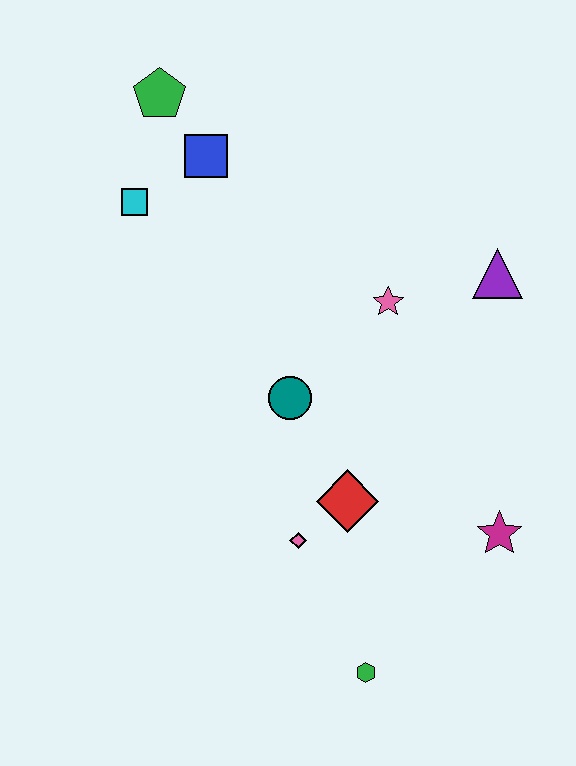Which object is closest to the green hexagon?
The pink diamond is closest to the green hexagon.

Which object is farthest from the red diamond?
The green pentagon is farthest from the red diamond.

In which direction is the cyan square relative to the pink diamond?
The cyan square is above the pink diamond.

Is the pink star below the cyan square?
Yes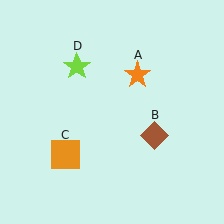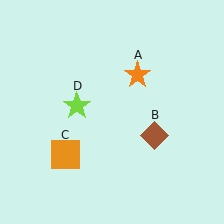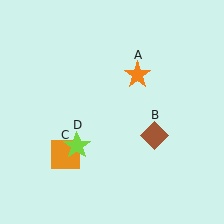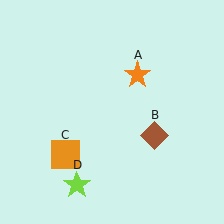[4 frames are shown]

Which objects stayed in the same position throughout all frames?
Orange star (object A) and brown diamond (object B) and orange square (object C) remained stationary.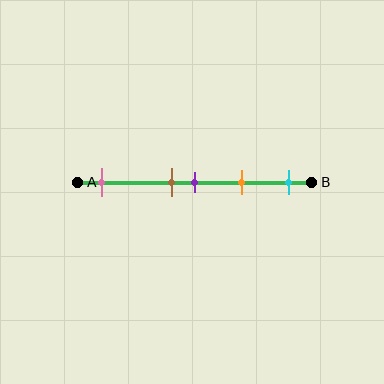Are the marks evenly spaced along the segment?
No, the marks are not evenly spaced.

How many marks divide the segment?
There are 5 marks dividing the segment.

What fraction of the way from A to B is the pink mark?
The pink mark is approximately 10% (0.1) of the way from A to B.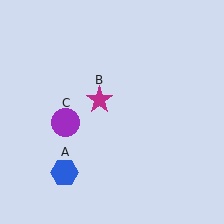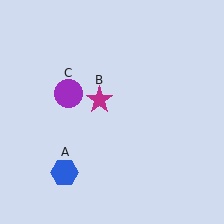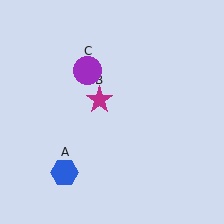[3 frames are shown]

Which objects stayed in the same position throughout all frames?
Blue hexagon (object A) and magenta star (object B) remained stationary.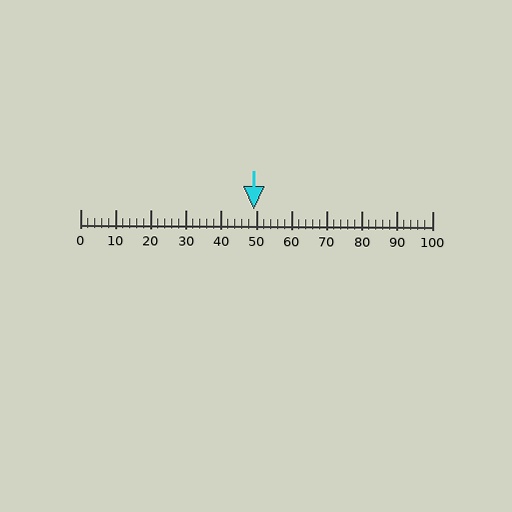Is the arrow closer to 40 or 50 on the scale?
The arrow is closer to 50.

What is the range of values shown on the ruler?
The ruler shows values from 0 to 100.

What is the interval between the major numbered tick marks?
The major tick marks are spaced 10 units apart.